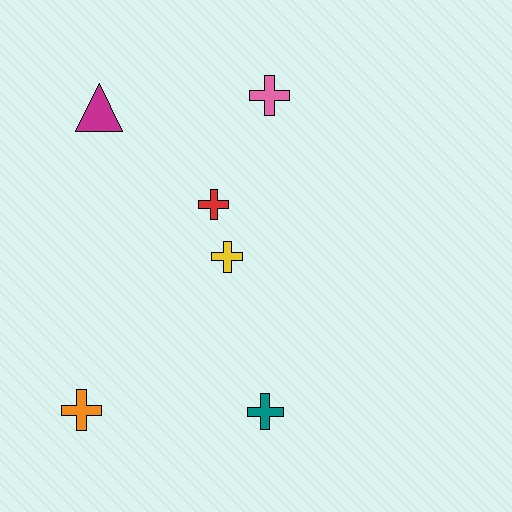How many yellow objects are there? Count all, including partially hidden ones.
There is 1 yellow object.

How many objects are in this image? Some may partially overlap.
There are 6 objects.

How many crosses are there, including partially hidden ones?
There are 5 crosses.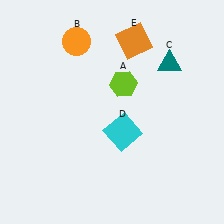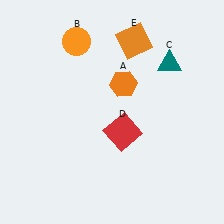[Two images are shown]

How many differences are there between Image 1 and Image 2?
There are 2 differences between the two images.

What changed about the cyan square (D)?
In Image 1, D is cyan. In Image 2, it changed to red.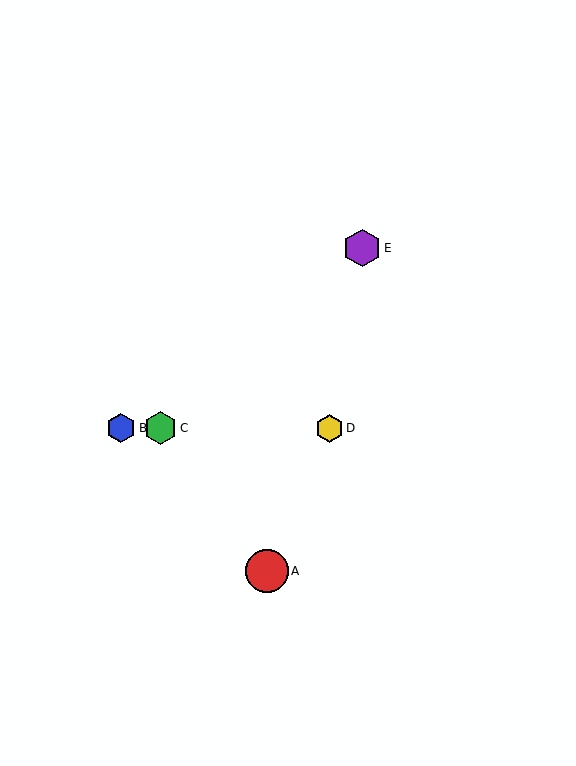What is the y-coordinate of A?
Object A is at y≈571.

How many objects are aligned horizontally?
3 objects (B, C, D) are aligned horizontally.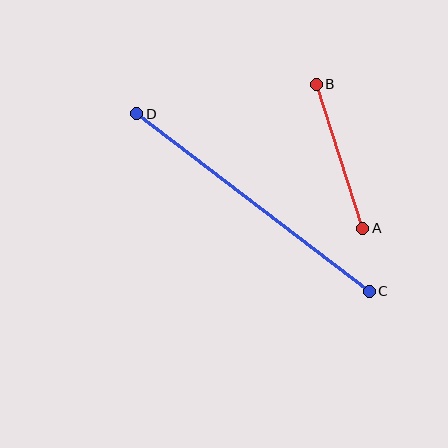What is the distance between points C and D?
The distance is approximately 292 pixels.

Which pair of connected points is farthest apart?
Points C and D are farthest apart.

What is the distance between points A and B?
The distance is approximately 151 pixels.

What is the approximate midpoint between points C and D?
The midpoint is at approximately (253, 202) pixels.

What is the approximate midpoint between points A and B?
The midpoint is at approximately (340, 156) pixels.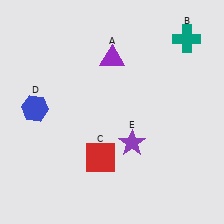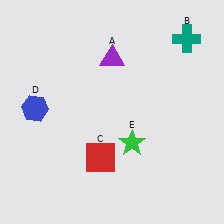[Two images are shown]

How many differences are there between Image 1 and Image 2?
There is 1 difference between the two images.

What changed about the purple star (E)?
In Image 1, E is purple. In Image 2, it changed to green.